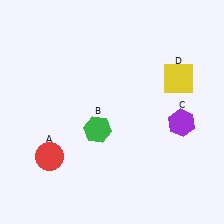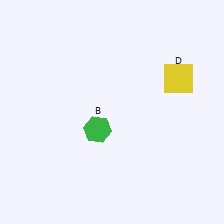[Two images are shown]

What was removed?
The red circle (A), the purple hexagon (C) were removed in Image 2.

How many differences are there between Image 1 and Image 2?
There are 2 differences between the two images.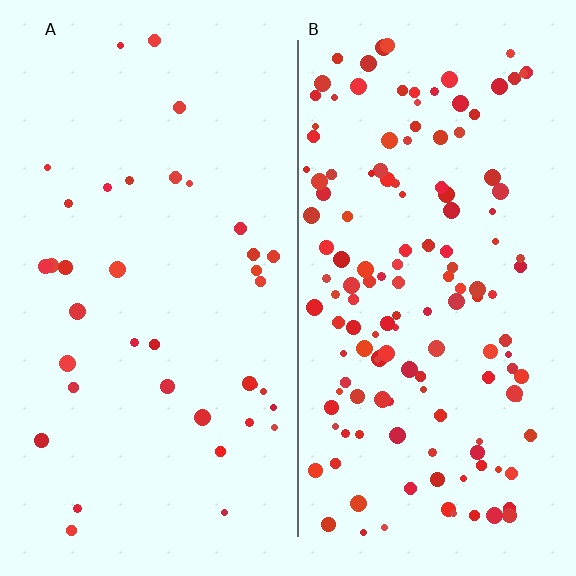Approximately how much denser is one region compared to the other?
Approximately 3.8× — region B over region A.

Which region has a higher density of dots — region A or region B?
B (the right).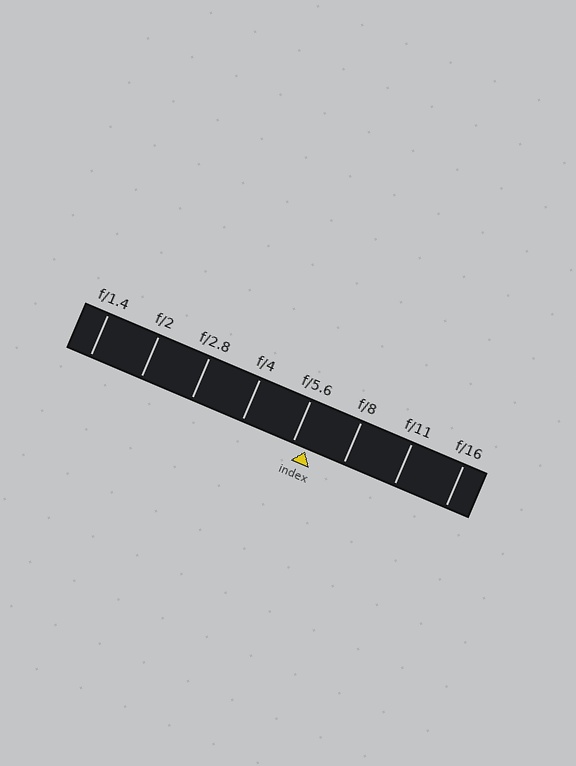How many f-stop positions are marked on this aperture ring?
There are 8 f-stop positions marked.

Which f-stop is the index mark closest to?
The index mark is closest to f/5.6.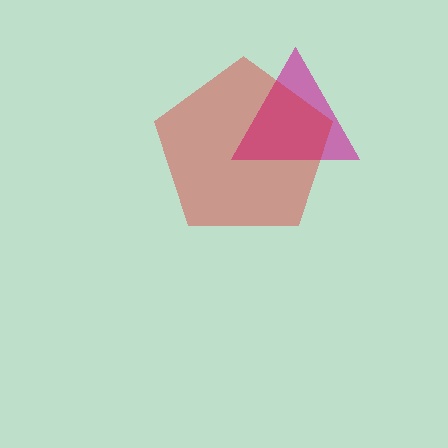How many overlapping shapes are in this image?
There are 2 overlapping shapes in the image.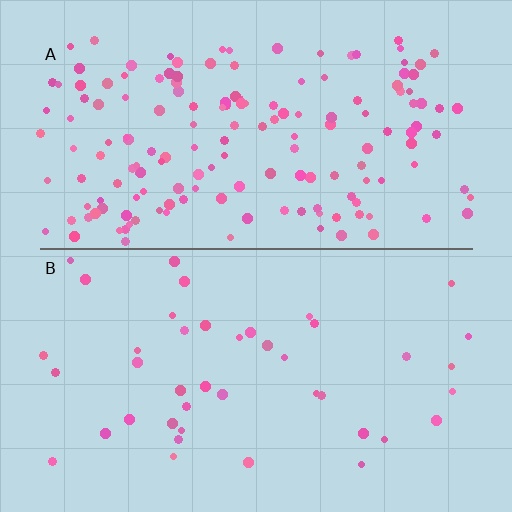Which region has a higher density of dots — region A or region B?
A (the top).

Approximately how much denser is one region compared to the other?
Approximately 3.8× — region A over region B.